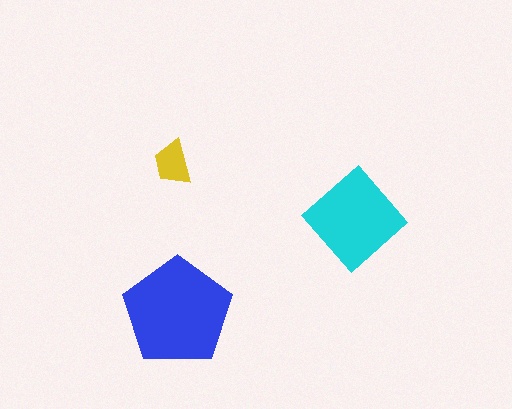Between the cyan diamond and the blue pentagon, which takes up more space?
The blue pentagon.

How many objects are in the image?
There are 3 objects in the image.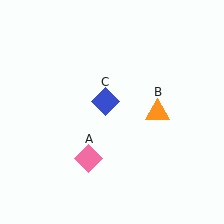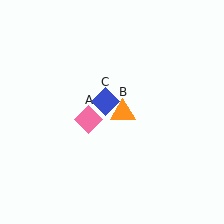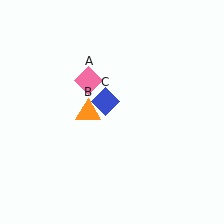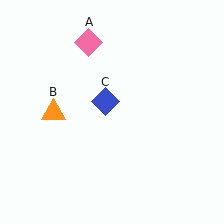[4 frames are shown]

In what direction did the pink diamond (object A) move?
The pink diamond (object A) moved up.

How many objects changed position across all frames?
2 objects changed position: pink diamond (object A), orange triangle (object B).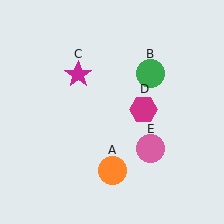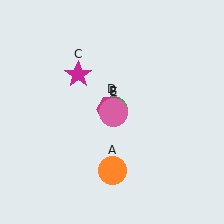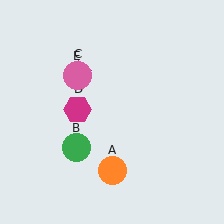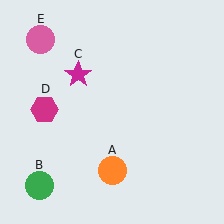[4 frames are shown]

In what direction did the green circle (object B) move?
The green circle (object B) moved down and to the left.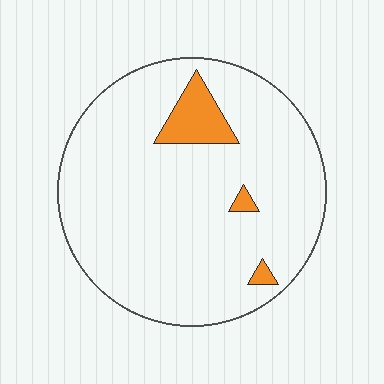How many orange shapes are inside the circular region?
3.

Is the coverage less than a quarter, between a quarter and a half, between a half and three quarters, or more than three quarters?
Less than a quarter.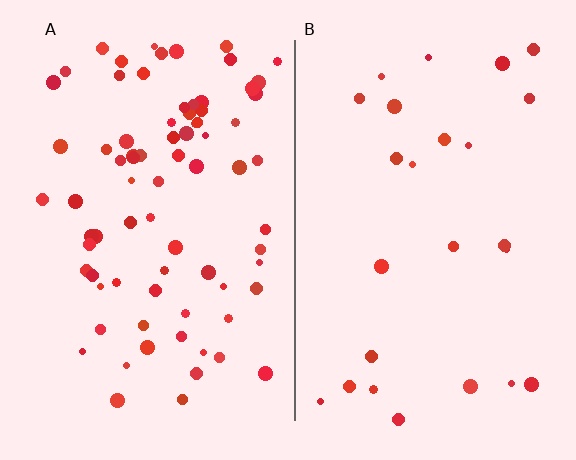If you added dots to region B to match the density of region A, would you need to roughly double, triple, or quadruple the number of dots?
Approximately triple.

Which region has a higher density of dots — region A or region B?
A (the left).